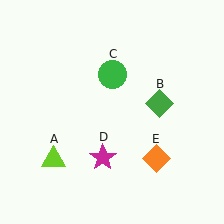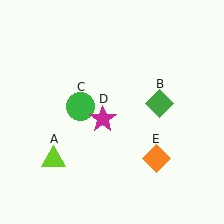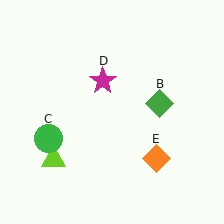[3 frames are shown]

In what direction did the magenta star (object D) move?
The magenta star (object D) moved up.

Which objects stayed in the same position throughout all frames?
Lime triangle (object A) and green diamond (object B) and orange diamond (object E) remained stationary.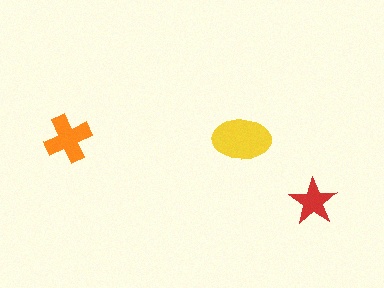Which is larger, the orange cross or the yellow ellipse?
The yellow ellipse.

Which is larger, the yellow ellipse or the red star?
The yellow ellipse.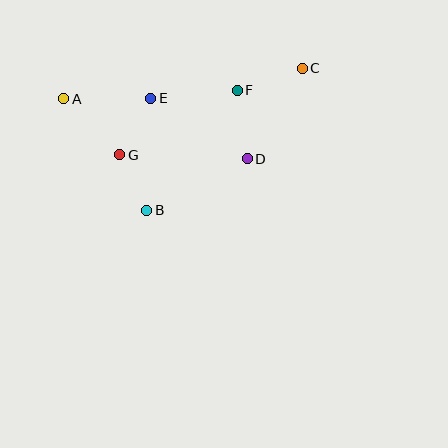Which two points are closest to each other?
Points B and G are closest to each other.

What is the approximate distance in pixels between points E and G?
The distance between E and G is approximately 64 pixels.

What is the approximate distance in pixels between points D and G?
The distance between D and G is approximately 128 pixels.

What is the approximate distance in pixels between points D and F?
The distance between D and F is approximately 69 pixels.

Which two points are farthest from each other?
Points A and C are farthest from each other.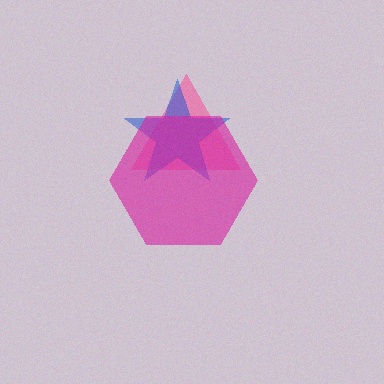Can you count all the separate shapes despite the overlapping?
Yes, there are 3 separate shapes.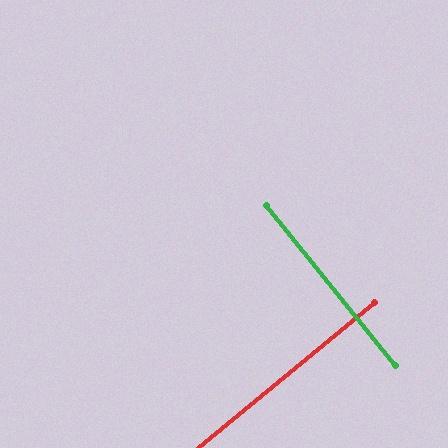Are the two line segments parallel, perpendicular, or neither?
Perpendicular — they meet at approximately 90°.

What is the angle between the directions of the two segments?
Approximately 90 degrees.